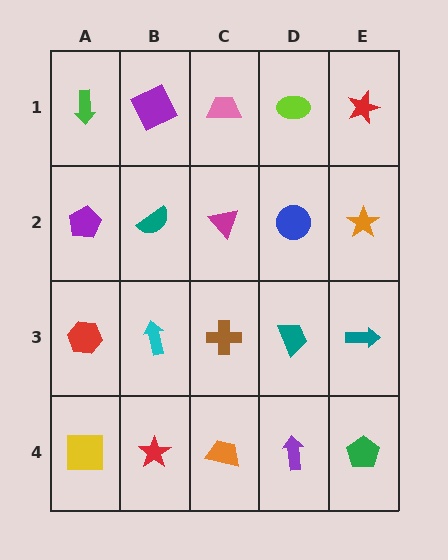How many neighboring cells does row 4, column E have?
2.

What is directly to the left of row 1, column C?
A purple square.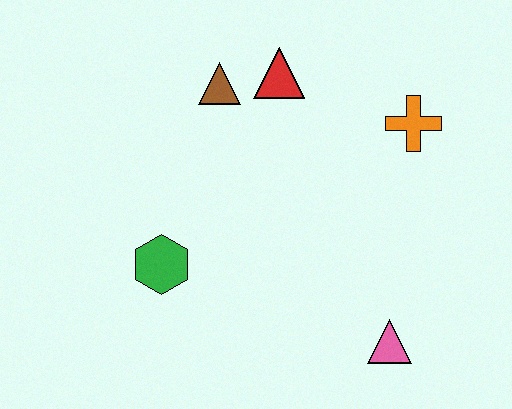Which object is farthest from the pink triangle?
The brown triangle is farthest from the pink triangle.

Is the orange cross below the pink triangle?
No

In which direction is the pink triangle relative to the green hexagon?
The pink triangle is to the right of the green hexagon.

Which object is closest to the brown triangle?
The red triangle is closest to the brown triangle.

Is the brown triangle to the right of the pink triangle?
No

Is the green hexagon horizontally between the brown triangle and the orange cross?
No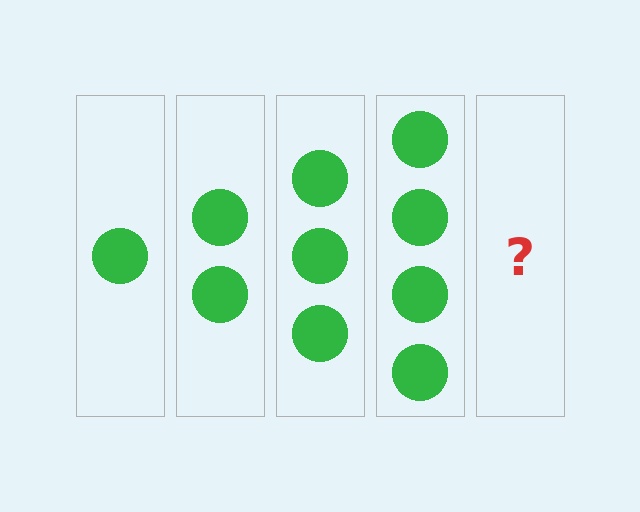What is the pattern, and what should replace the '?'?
The pattern is that each step adds one more circle. The '?' should be 5 circles.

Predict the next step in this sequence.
The next step is 5 circles.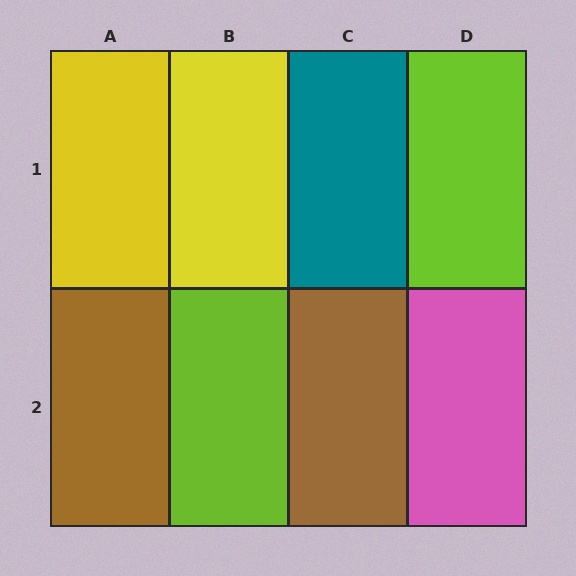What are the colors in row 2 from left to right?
Brown, lime, brown, pink.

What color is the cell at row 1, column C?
Teal.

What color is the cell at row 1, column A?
Yellow.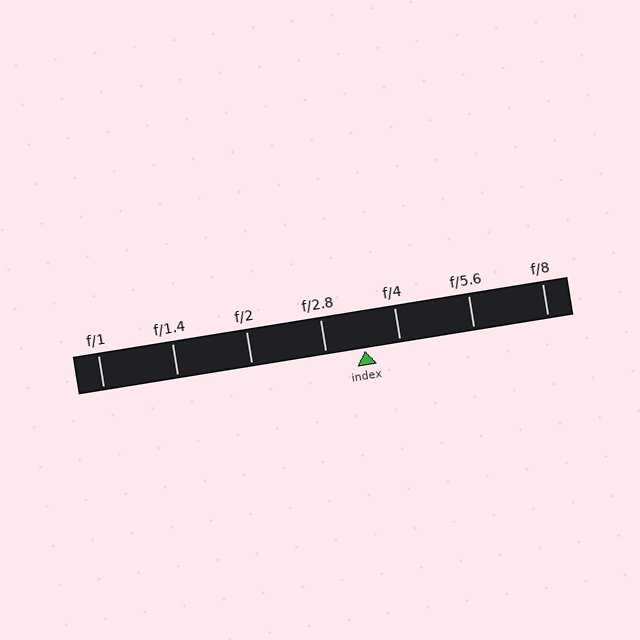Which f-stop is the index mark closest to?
The index mark is closest to f/4.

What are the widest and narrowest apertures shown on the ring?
The widest aperture shown is f/1 and the narrowest is f/8.